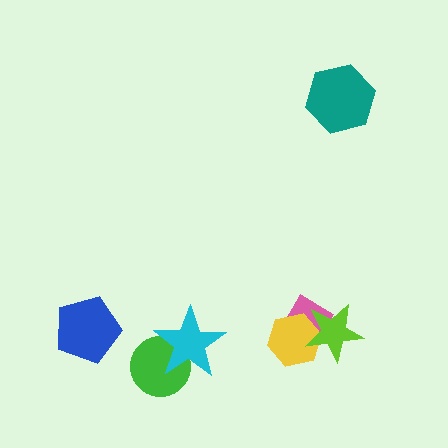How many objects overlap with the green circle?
1 object overlaps with the green circle.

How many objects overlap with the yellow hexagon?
2 objects overlap with the yellow hexagon.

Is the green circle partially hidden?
Yes, it is partially covered by another shape.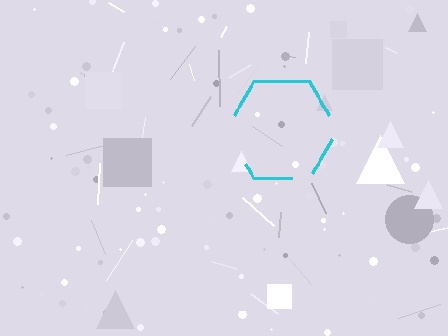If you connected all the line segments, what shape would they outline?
They would outline a hexagon.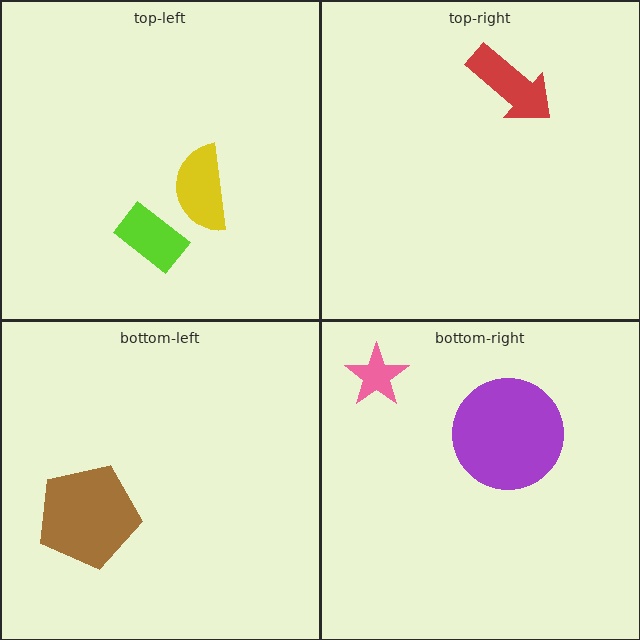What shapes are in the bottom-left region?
The brown pentagon.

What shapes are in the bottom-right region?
The pink star, the purple circle.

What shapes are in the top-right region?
The red arrow.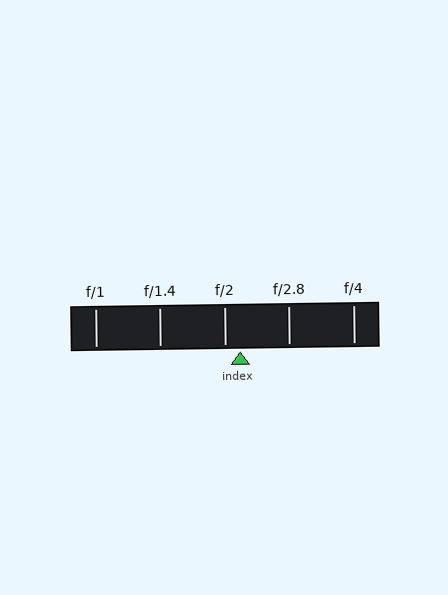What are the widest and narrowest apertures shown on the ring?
The widest aperture shown is f/1 and the narrowest is f/4.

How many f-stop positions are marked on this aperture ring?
There are 5 f-stop positions marked.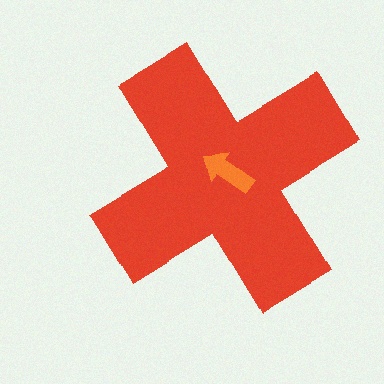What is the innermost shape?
The orange arrow.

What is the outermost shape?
The red cross.